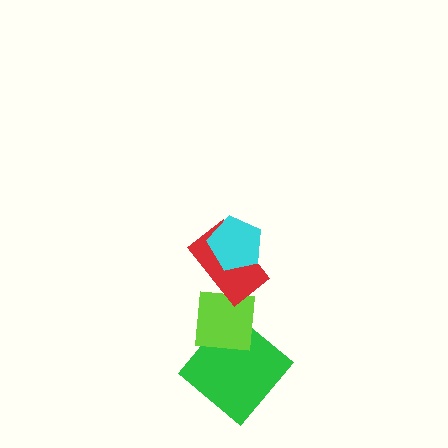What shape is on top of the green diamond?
The lime square is on top of the green diamond.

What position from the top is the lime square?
The lime square is 3rd from the top.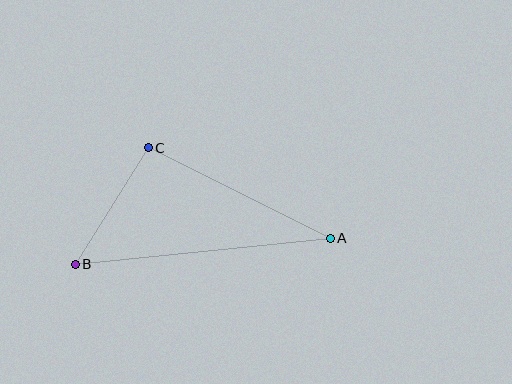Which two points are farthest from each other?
Points A and B are farthest from each other.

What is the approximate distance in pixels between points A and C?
The distance between A and C is approximately 203 pixels.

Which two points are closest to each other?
Points B and C are closest to each other.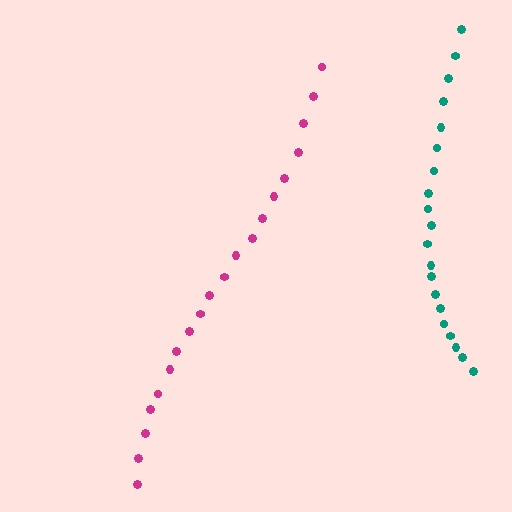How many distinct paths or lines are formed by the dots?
There are 2 distinct paths.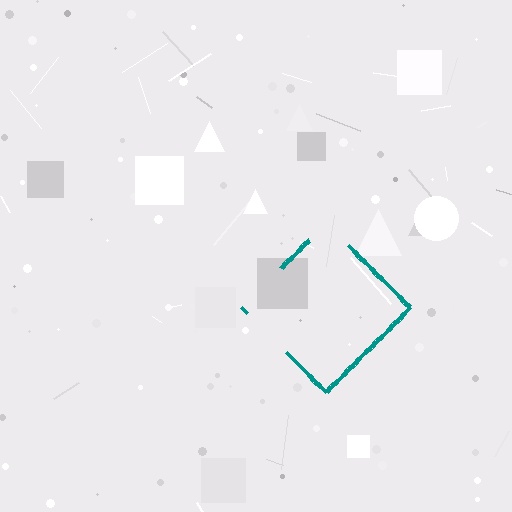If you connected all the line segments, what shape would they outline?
They would outline a diamond.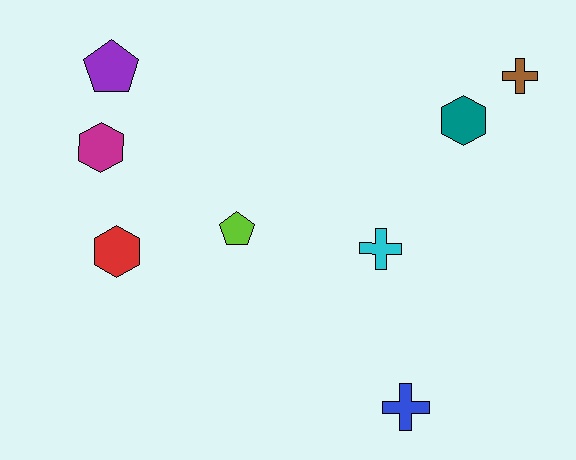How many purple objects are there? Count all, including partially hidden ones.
There is 1 purple object.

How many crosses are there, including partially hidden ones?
There are 3 crosses.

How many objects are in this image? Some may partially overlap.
There are 8 objects.